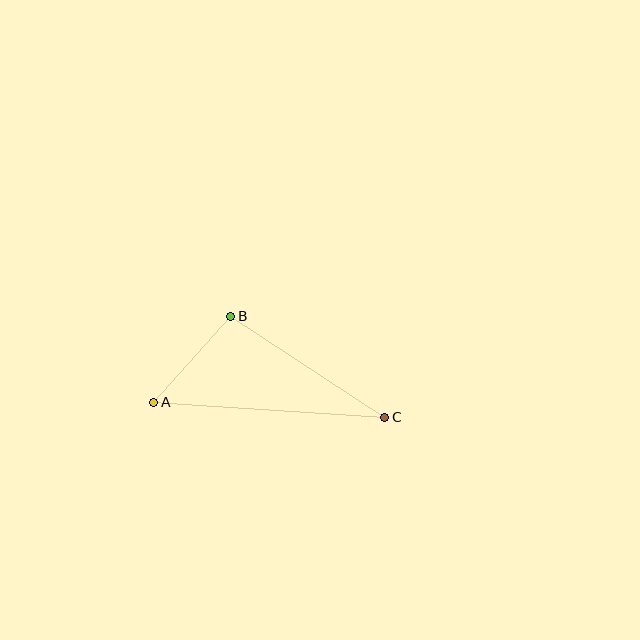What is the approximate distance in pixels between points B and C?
The distance between B and C is approximately 184 pixels.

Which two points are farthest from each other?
Points A and C are farthest from each other.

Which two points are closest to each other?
Points A and B are closest to each other.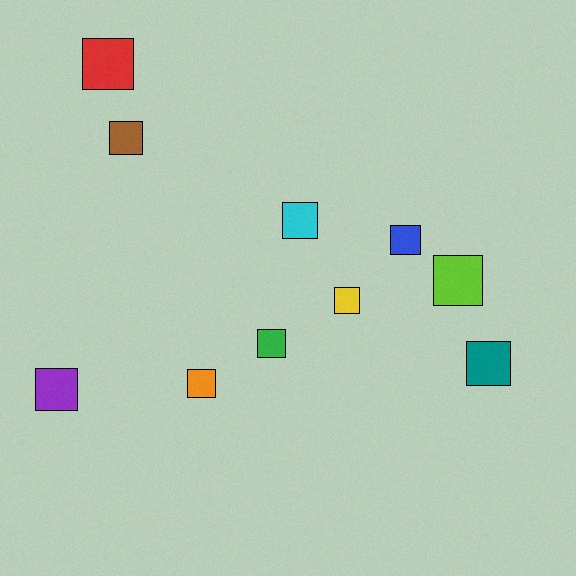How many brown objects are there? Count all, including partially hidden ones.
There is 1 brown object.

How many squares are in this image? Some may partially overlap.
There are 10 squares.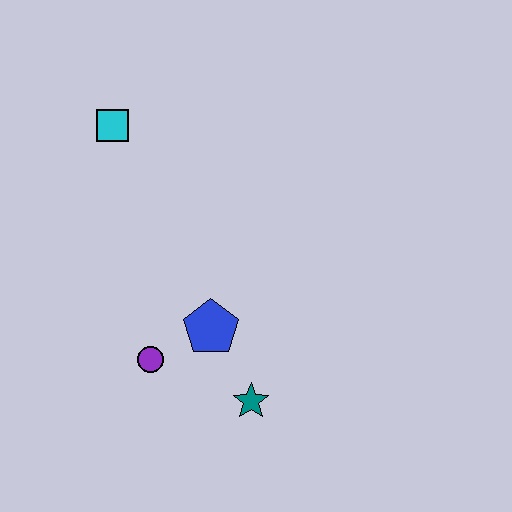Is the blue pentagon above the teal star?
Yes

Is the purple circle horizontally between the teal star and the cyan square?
Yes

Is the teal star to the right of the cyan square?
Yes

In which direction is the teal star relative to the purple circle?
The teal star is to the right of the purple circle.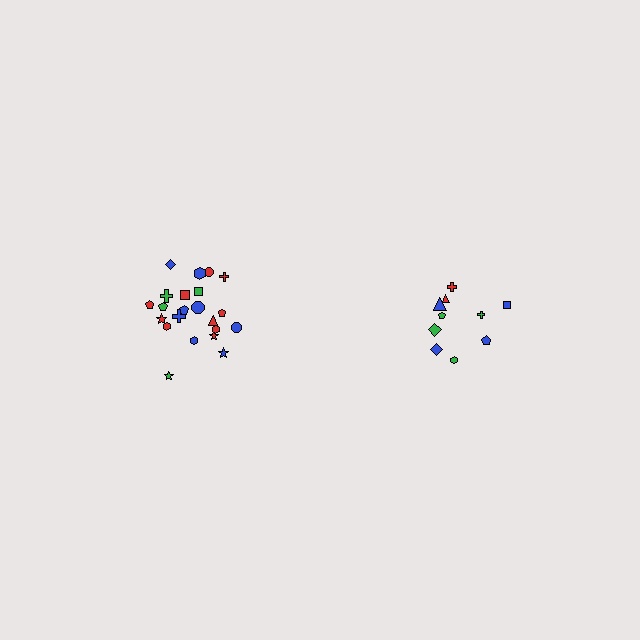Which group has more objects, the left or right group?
The left group.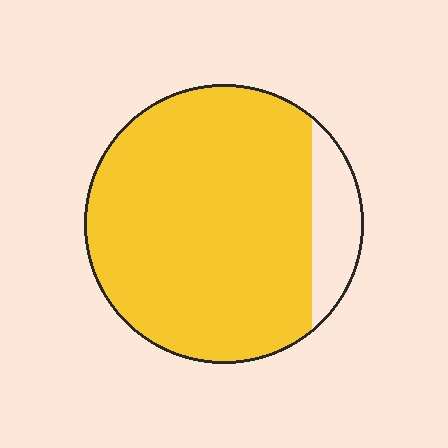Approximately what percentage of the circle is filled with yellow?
Approximately 85%.